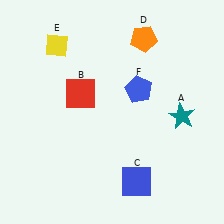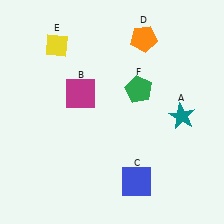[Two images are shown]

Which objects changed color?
B changed from red to magenta. F changed from blue to green.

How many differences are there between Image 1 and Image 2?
There are 2 differences between the two images.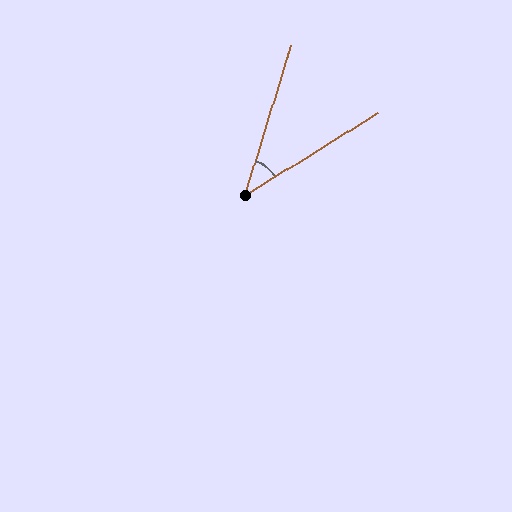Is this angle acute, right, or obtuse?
It is acute.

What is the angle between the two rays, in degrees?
Approximately 41 degrees.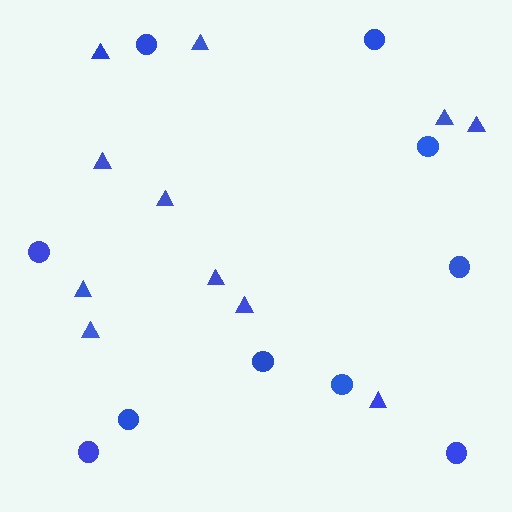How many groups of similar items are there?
There are 2 groups: one group of triangles (11) and one group of circles (10).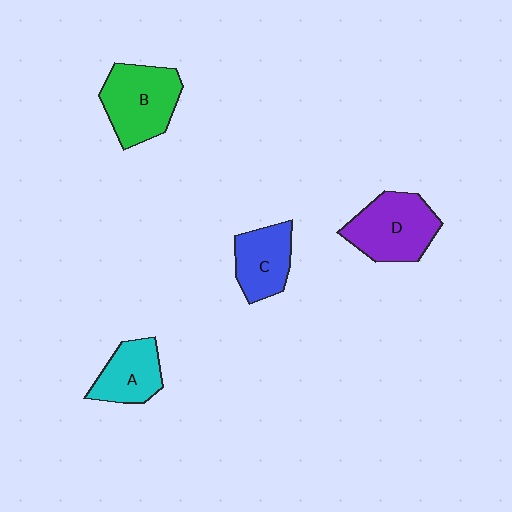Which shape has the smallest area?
Shape A (cyan).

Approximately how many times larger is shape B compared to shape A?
Approximately 1.5 times.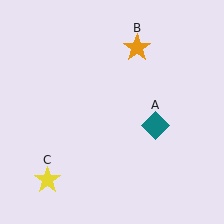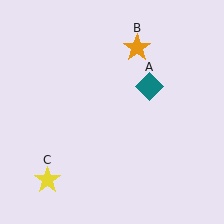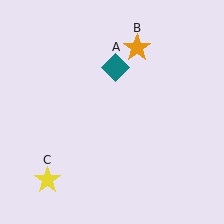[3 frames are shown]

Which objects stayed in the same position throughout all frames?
Orange star (object B) and yellow star (object C) remained stationary.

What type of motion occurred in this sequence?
The teal diamond (object A) rotated counterclockwise around the center of the scene.